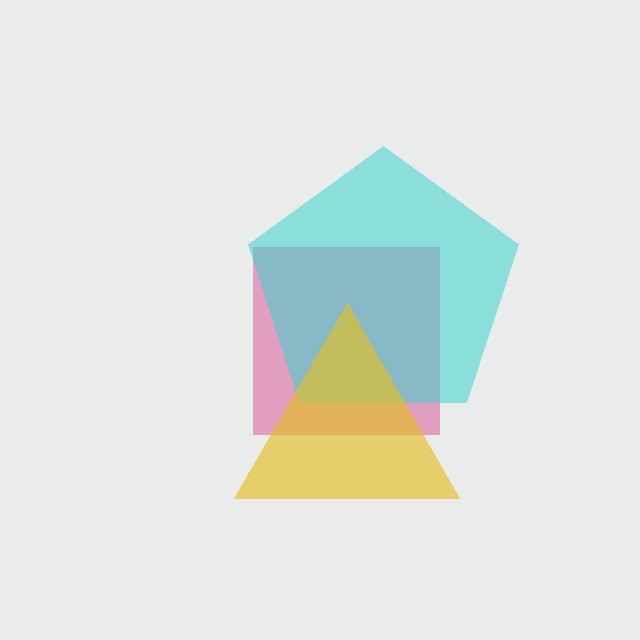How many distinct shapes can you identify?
There are 3 distinct shapes: a pink square, a cyan pentagon, a yellow triangle.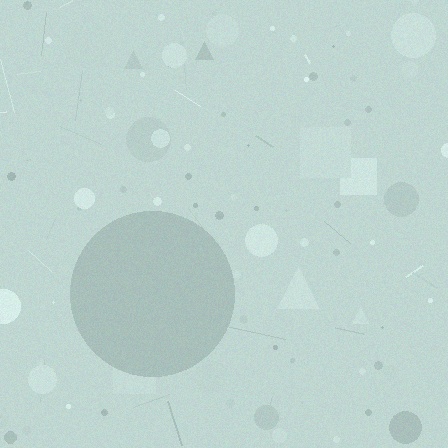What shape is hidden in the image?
A circle is hidden in the image.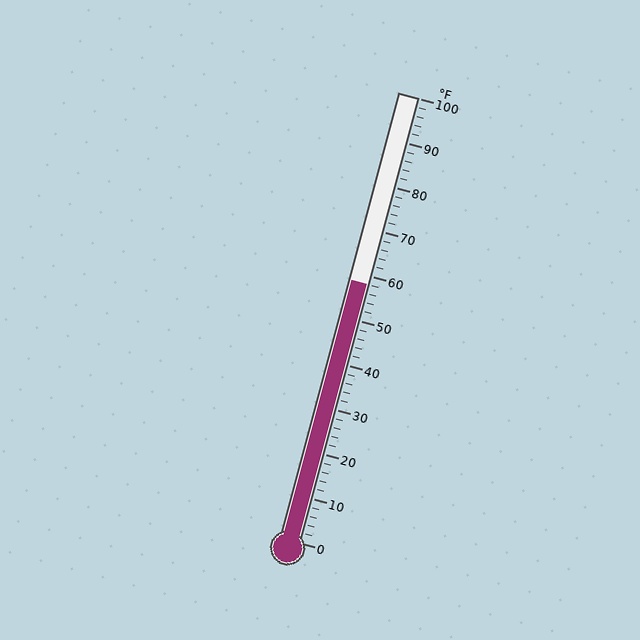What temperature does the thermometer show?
The thermometer shows approximately 58°F.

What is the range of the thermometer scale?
The thermometer scale ranges from 0°F to 100°F.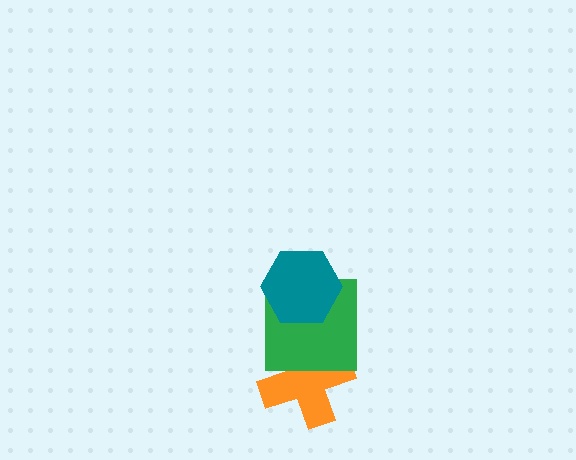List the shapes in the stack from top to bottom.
From top to bottom: the teal hexagon, the green square, the orange cross.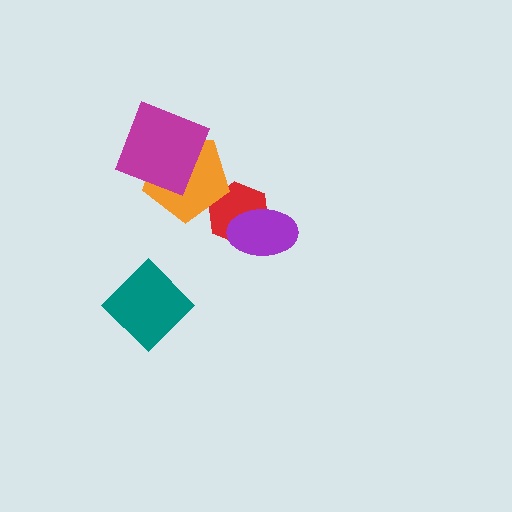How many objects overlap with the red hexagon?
2 objects overlap with the red hexagon.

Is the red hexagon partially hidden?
Yes, it is partially covered by another shape.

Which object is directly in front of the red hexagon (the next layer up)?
The purple ellipse is directly in front of the red hexagon.